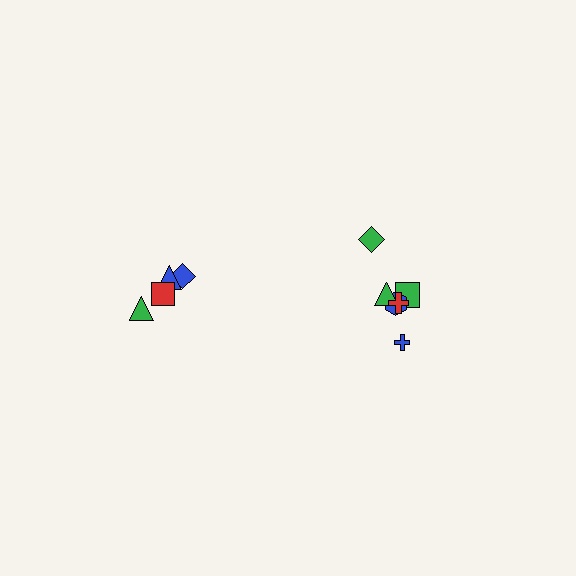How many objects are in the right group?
There are 6 objects.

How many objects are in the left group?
There are 4 objects.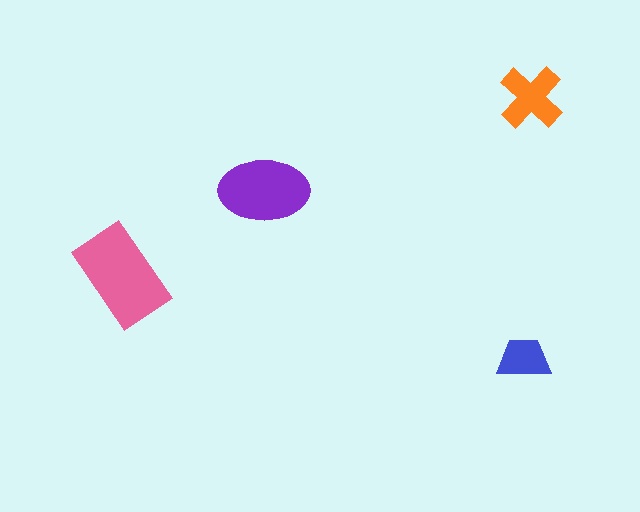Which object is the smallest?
The blue trapezoid.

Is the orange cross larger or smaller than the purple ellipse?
Smaller.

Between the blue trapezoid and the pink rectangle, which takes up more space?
The pink rectangle.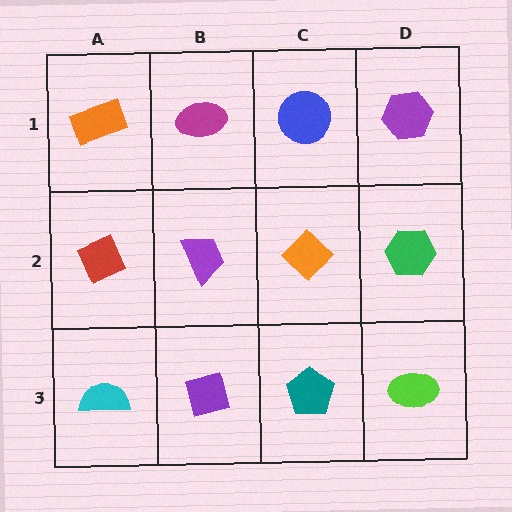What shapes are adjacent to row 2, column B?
A magenta ellipse (row 1, column B), a purple square (row 3, column B), a red diamond (row 2, column A), an orange diamond (row 2, column C).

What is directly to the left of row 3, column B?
A cyan semicircle.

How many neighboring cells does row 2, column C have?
4.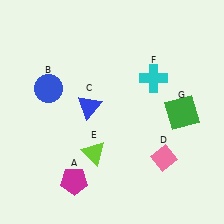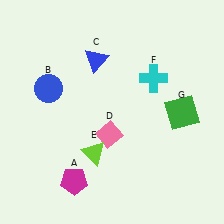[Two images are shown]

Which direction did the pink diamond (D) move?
The pink diamond (D) moved left.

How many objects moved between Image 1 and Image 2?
2 objects moved between the two images.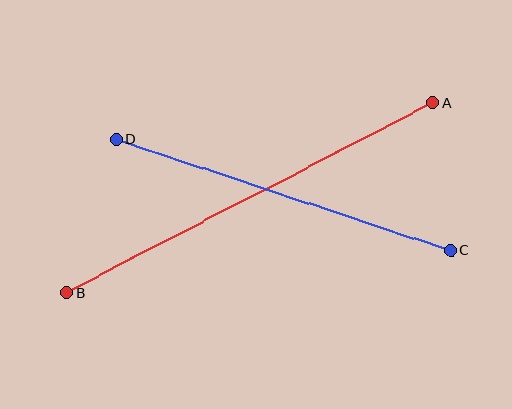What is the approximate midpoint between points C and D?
The midpoint is at approximately (284, 195) pixels.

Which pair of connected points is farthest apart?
Points A and B are farthest apart.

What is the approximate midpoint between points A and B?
The midpoint is at approximately (250, 198) pixels.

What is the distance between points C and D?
The distance is approximately 352 pixels.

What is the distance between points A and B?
The distance is approximately 412 pixels.